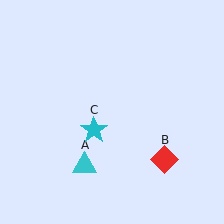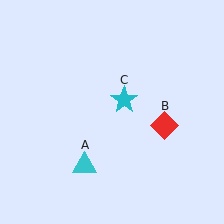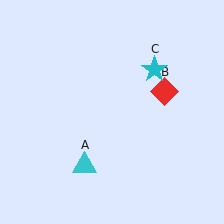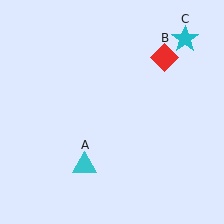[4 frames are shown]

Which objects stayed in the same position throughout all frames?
Cyan triangle (object A) remained stationary.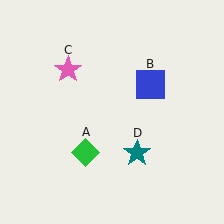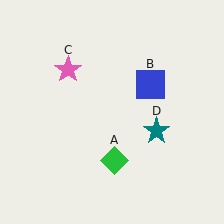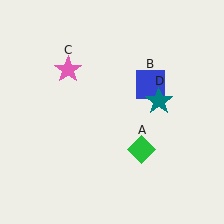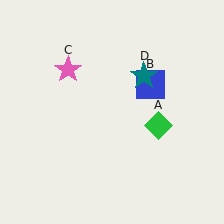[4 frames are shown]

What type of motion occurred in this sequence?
The green diamond (object A), teal star (object D) rotated counterclockwise around the center of the scene.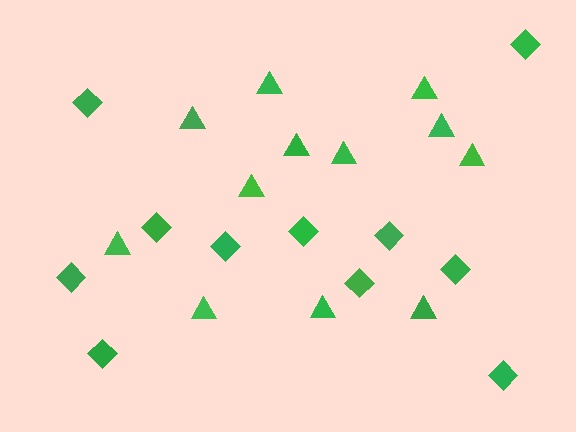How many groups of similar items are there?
There are 2 groups: one group of diamonds (11) and one group of triangles (12).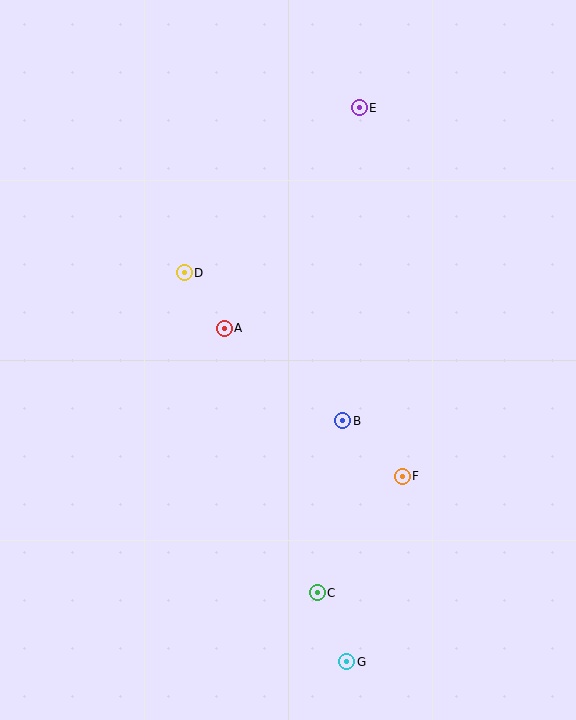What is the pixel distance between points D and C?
The distance between D and C is 347 pixels.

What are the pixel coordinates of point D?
Point D is at (184, 273).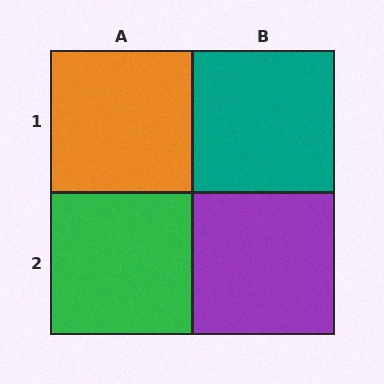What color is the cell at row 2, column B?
Purple.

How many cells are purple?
1 cell is purple.